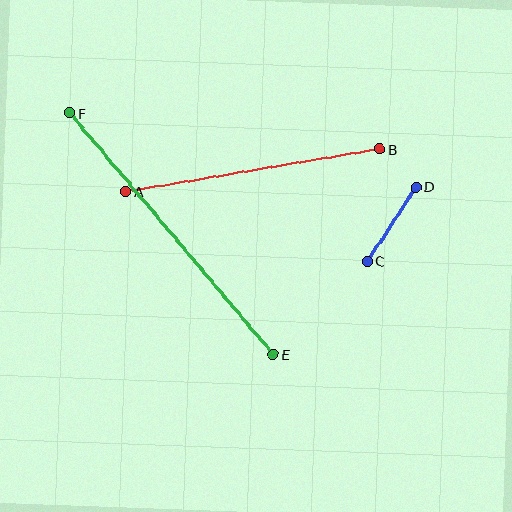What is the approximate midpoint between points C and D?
The midpoint is at approximately (392, 224) pixels.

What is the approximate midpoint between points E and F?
The midpoint is at approximately (172, 233) pixels.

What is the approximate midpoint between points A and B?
The midpoint is at approximately (253, 170) pixels.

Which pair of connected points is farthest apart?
Points E and F are farthest apart.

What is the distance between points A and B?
The distance is approximately 257 pixels.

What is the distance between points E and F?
The distance is approximately 316 pixels.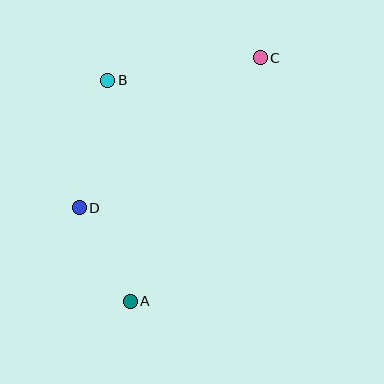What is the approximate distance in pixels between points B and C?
The distance between B and C is approximately 154 pixels.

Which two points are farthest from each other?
Points A and C are farthest from each other.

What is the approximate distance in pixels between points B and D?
The distance between B and D is approximately 130 pixels.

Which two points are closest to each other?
Points A and D are closest to each other.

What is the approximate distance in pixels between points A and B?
The distance between A and B is approximately 222 pixels.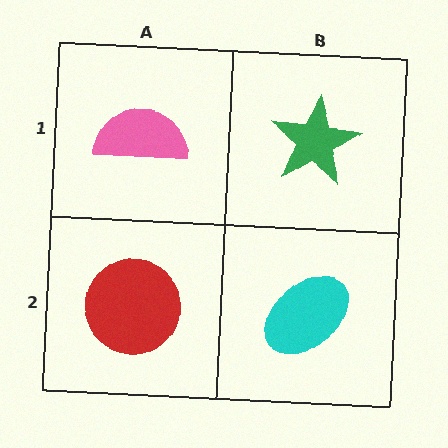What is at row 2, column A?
A red circle.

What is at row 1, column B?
A green star.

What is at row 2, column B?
A cyan ellipse.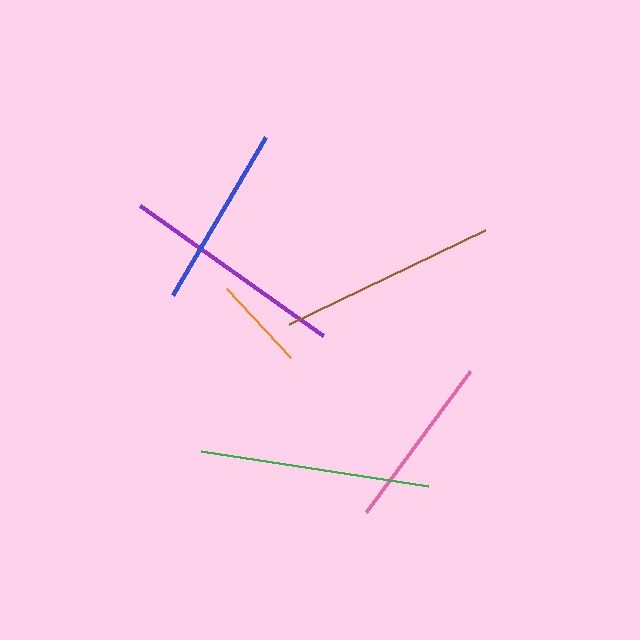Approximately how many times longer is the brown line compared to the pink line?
The brown line is approximately 1.2 times the length of the pink line.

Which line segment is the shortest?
The orange line is the shortest at approximately 94 pixels.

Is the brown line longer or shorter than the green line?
The green line is longer than the brown line.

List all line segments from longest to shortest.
From longest to shortest: green, purple, brown, blue, pink, orange.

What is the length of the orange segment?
The orange segment is approximately 94 pixels long.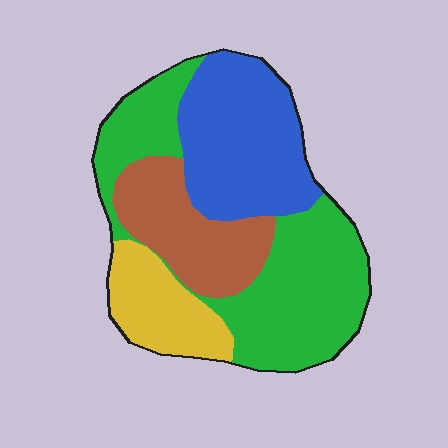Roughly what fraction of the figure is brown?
Brown takes up about one fifth (1/5) of the figure.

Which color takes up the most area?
Green, at roughly 40%.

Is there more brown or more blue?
Blue.